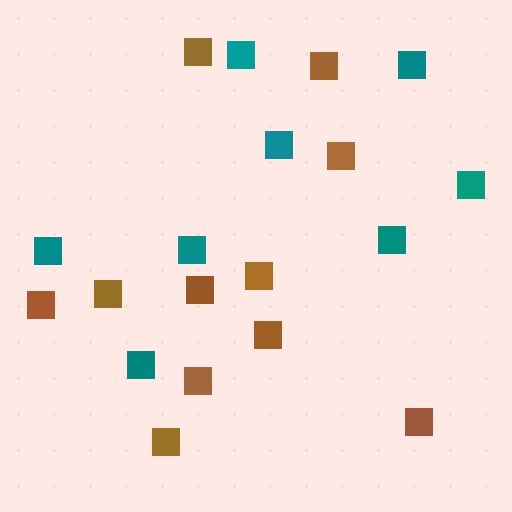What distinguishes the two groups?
There are 2 groups: one group of teal squares (8) and one group of brown squares (11).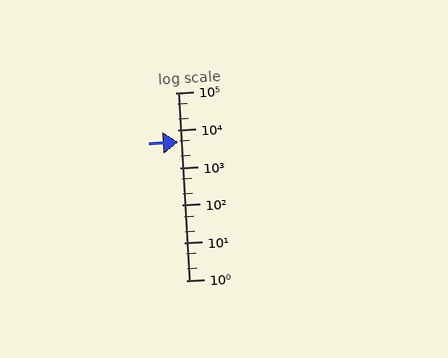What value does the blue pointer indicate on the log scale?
The pointer indicates approximately 4700.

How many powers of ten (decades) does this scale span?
The scale spans 5 decades, from 1 to 100000.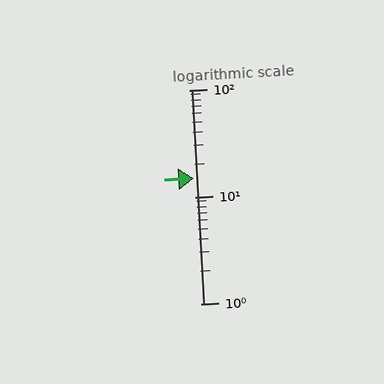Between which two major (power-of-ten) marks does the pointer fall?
The pointer is between 10 and 100.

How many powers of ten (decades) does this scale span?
The scale spans 2 decades, from 1 to 100.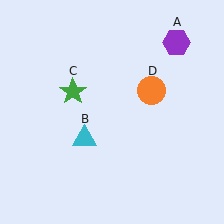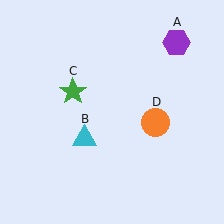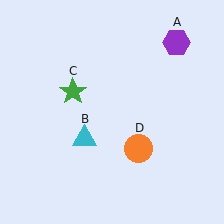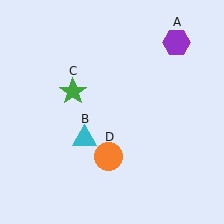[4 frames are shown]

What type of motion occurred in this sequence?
The orange circle (object D) rotated clockwise around the center of the scene.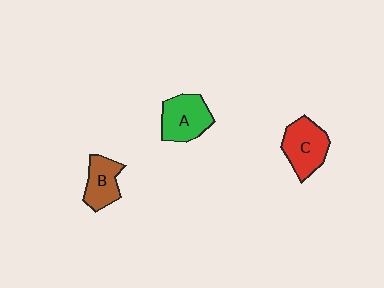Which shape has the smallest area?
Shape B (brown).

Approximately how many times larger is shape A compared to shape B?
Approximately 1.3 times.